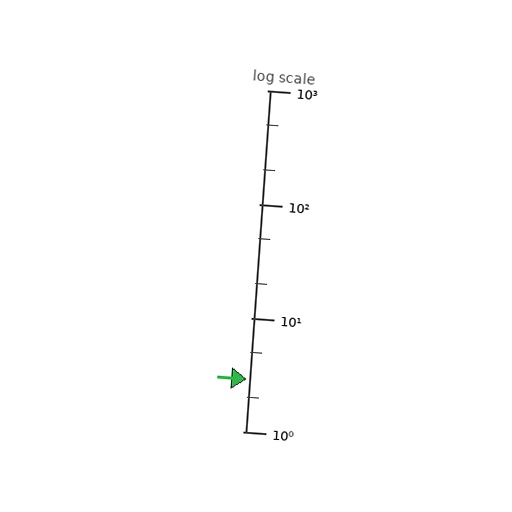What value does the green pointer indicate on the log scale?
The pointer indicates approximately 2.9.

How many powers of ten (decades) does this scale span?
The scale spans 3 decades, from 1 to 1000.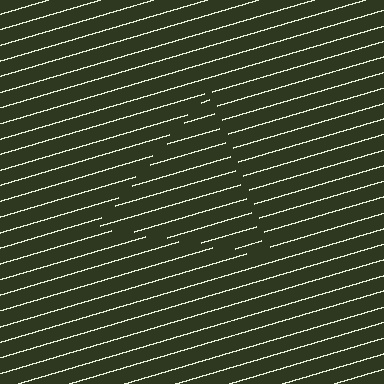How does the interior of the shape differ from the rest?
The interior of the shape contains the same grating, shifted by half a period — the contour is defined by the phase discontinuity where line-ends from the inner and outer gratings abut.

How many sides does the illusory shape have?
3 sides — the line-ends trace a triangle.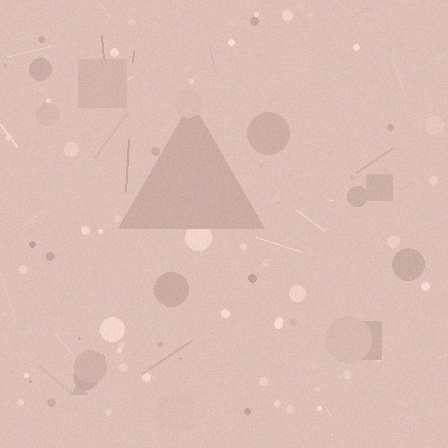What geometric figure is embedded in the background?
A triangle is embedded in the background.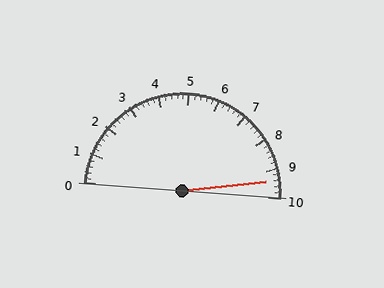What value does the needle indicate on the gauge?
The needle indicates approximately 9.4.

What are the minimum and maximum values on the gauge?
The gauge ranges from 0 to 10.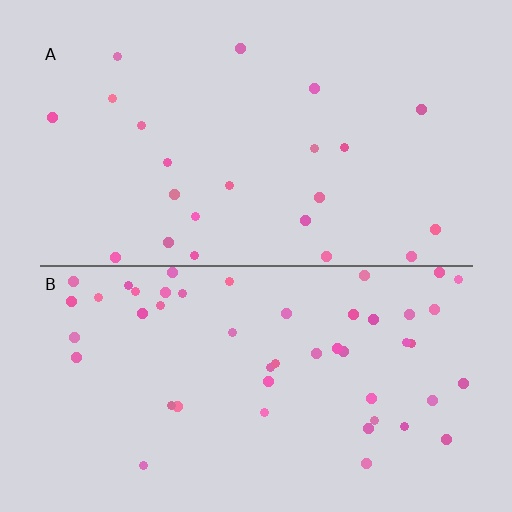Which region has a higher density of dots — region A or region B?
B (the bottom).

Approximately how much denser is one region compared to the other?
Approximately 2.2× — region B over region A.